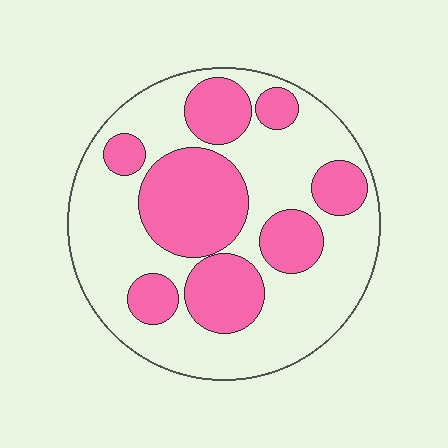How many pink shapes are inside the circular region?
8.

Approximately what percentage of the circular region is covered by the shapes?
Approximately 40%.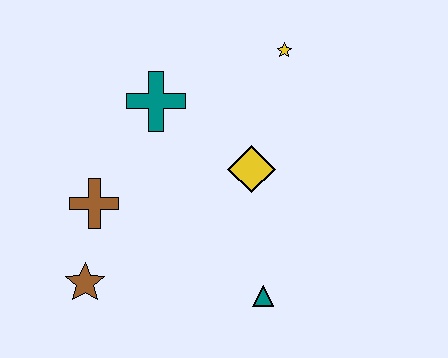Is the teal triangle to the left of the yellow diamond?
No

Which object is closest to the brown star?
The brown cross is closest to the brown star.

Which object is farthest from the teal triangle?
The yellow star is farthest from the teal triangle.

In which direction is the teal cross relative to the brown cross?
The teal cross is above the brown cross.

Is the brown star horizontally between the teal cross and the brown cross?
No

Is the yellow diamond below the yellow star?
Yes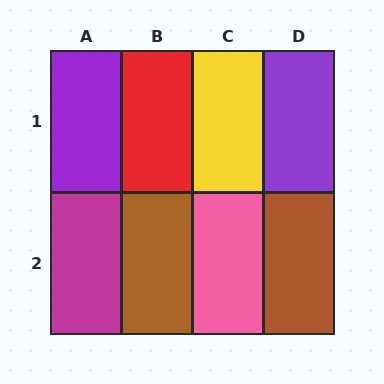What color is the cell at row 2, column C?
Pink.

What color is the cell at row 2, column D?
Brown.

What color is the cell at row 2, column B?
Brown.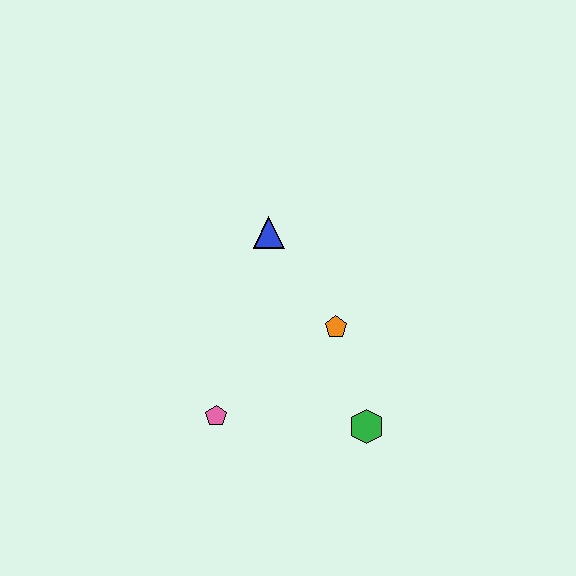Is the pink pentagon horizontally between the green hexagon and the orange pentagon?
No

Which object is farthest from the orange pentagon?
The pink pentagon is farthest from the orange pentagon.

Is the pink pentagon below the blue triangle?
Yes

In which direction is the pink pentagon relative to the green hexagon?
The pink pentagon is to the left of the green hexagon.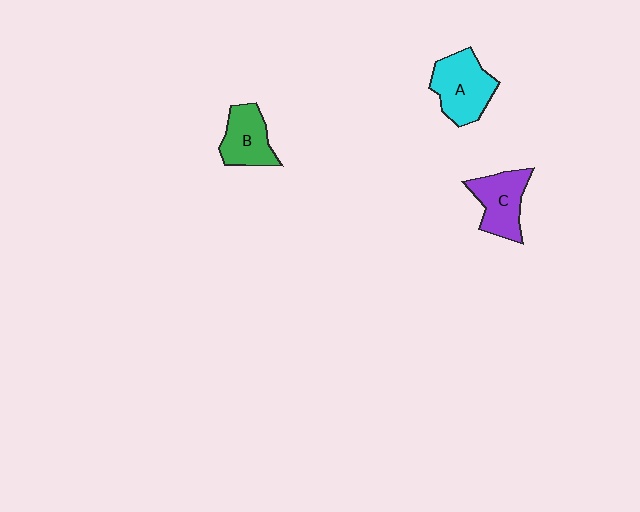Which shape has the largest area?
Shape A (cyan).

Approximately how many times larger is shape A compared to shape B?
Approximately 1.3 times.